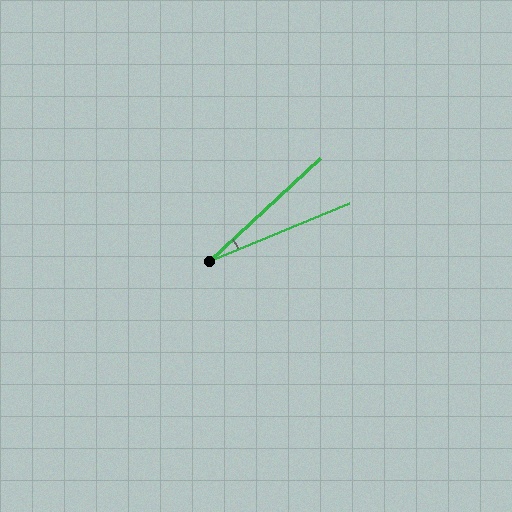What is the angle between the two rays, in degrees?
Approximately 20 degrees.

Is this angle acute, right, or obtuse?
It is acute.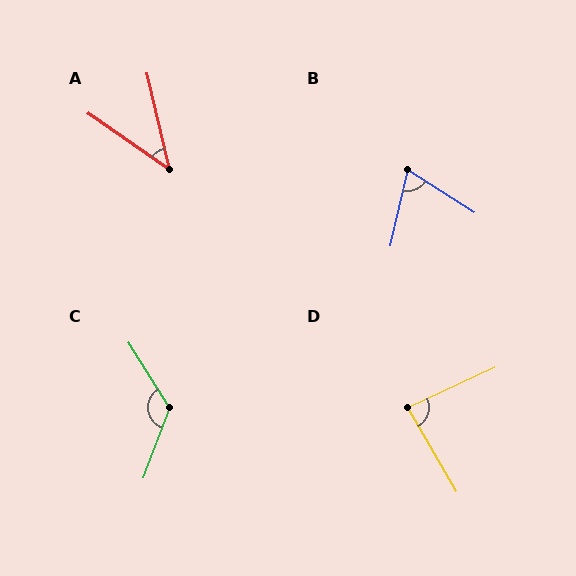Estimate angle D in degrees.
Approximately 85 degrees.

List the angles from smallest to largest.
A (42°), B (70°), D (85°), C (127°).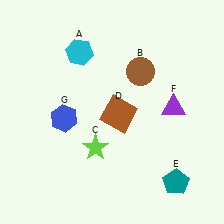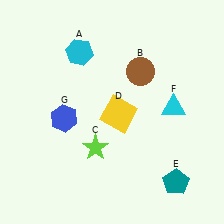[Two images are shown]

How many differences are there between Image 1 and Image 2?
There are 2 differences between the two images.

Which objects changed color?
D changed from brown to yellow. F changed from purple to cyan.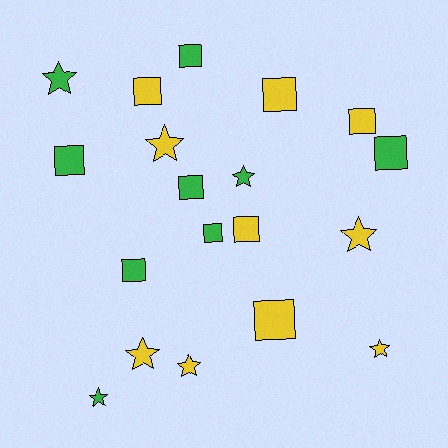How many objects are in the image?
There are 19 objects.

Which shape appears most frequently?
Square, with 11 objects.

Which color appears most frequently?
Yellow, with 10 objects.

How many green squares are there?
There are 6 green squares.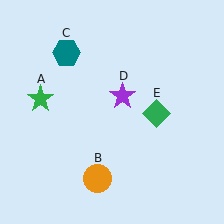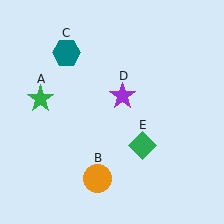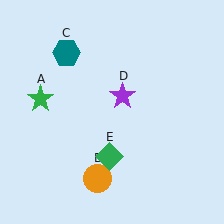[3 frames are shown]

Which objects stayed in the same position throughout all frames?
Green star (object A) and orange circle (object B) and teal hexagon (object C) and purple star (object D) remained stationary.